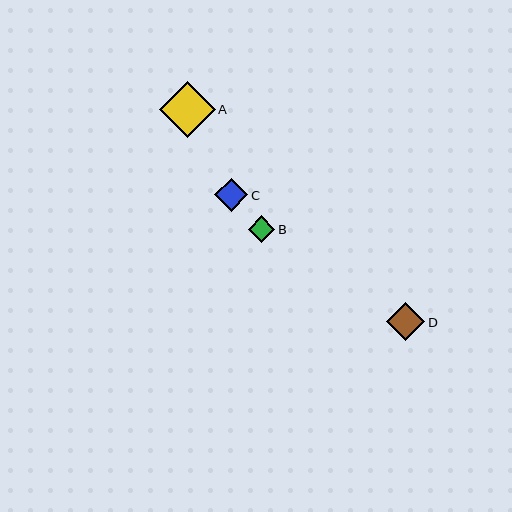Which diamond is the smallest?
Diamond B is the smallest with a size of approximately 26 pixels.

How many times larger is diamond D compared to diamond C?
Diamond D is approximately 1.1 times the size of diamond C.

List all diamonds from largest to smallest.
From largest to smallest: A, D, C, B.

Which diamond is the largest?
Diamond A is the largest with a size of approximately 56 pixels.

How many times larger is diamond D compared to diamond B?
Diamond D is approximately 1.4 times the size of diamond B.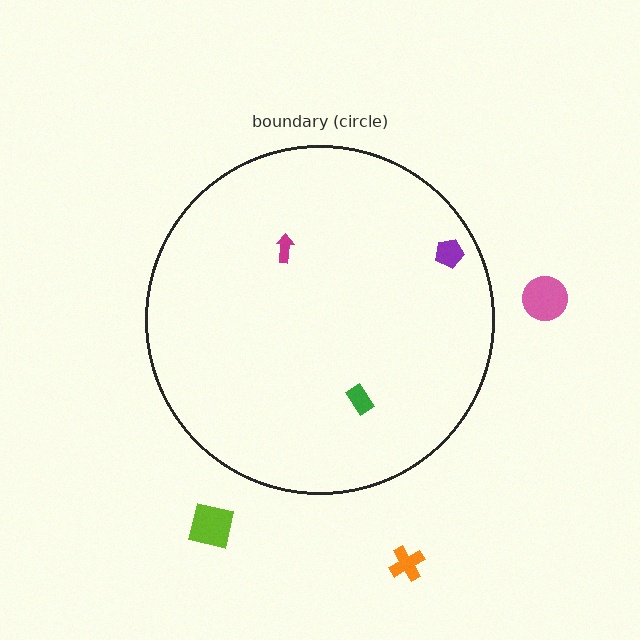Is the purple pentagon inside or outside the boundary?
Inside.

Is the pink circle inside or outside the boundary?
Outside.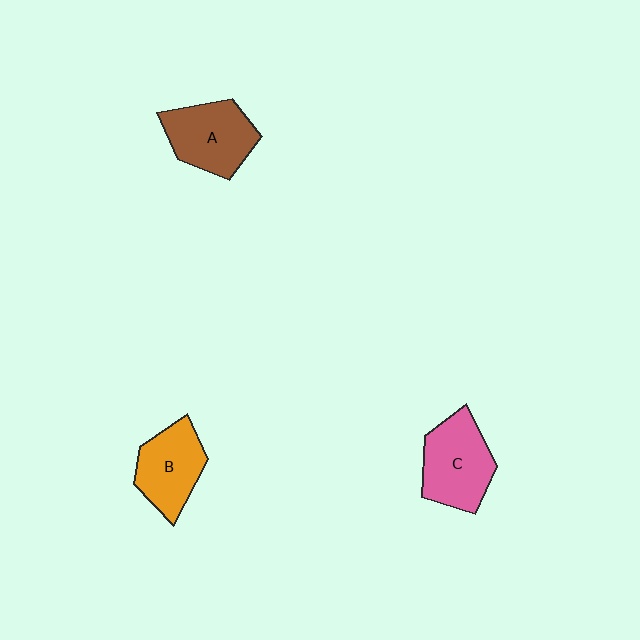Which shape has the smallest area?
Shape B (orange).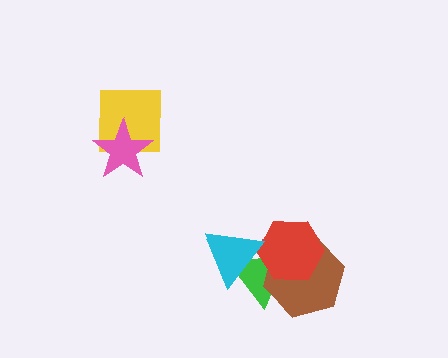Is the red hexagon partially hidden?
Yes, it is partially covered by another shape.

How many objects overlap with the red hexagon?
3 objects overlap with the red hexagon.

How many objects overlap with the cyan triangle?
2 objects overlap with the cyan triangle.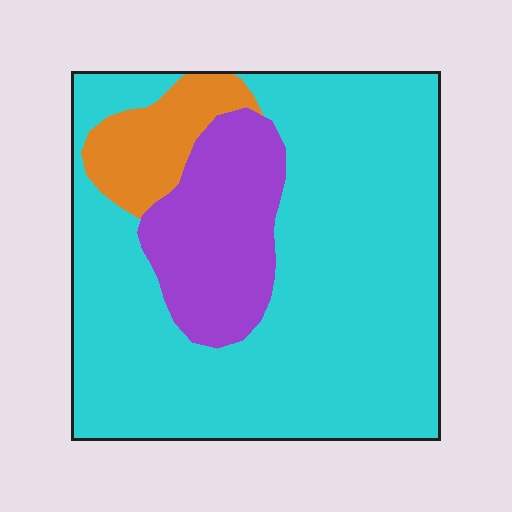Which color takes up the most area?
Cyan, at roughly 75%.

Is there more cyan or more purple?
Cyan.